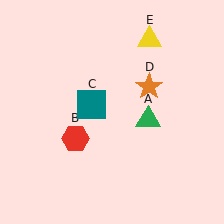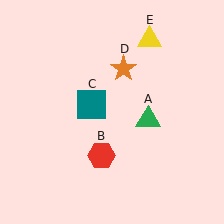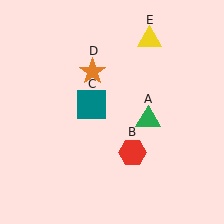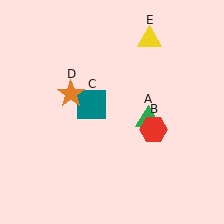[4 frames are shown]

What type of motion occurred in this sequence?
The red hexagon (object B), orange star (object D) rotated counterclockwise around the center of the scene.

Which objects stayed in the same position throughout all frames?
Green triangle (object A) and teal square (object C) and yellow triangle (object E) remained stationary.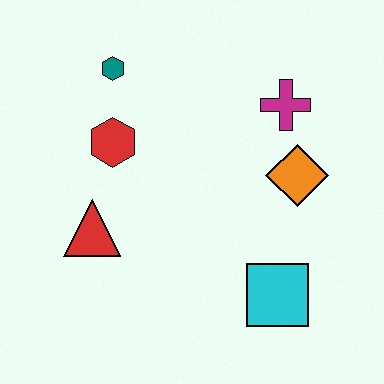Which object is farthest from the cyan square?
The teal hexagon is farthest from the cyan square.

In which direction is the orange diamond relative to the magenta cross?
The orange diamond is below the magenta cross.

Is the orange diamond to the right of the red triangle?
Yes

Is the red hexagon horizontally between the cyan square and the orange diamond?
No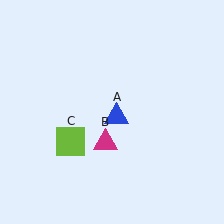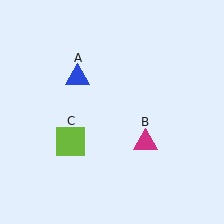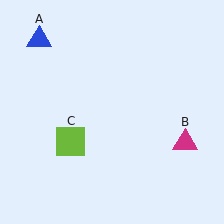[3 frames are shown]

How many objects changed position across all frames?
2 objects changed position: blue triangle (object A), magenta triangle (object B).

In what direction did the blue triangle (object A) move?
The blue triangle (object A) moved up and to the left.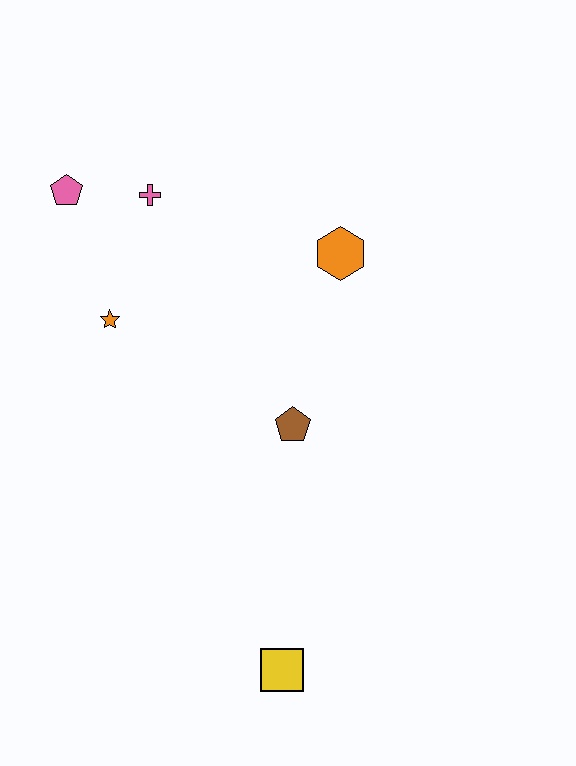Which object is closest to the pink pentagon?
The pink cross is closest to the pink pentagon.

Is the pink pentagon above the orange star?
Yes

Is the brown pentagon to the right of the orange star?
Yes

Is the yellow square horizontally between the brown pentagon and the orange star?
Yes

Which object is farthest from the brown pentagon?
The pink pentagon is farthest from the brown pentagon.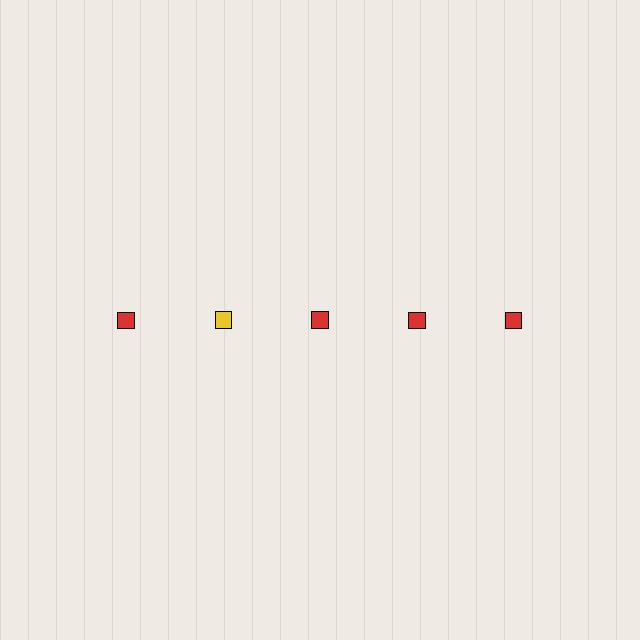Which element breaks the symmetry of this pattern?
The yellow square in the top row, second from left column breaks the symmetry. All other shapes are red squares.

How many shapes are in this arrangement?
There are 5 shapes arranged in a grid pattern.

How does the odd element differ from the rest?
It has a different color: yellow instead of red.